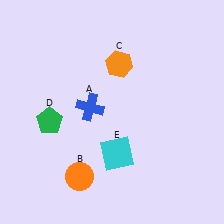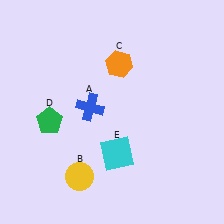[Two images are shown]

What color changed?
The circle (B) changed from orange in Image 1 to yellow in Image 2.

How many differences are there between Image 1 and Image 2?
There is 1 difference between the two images.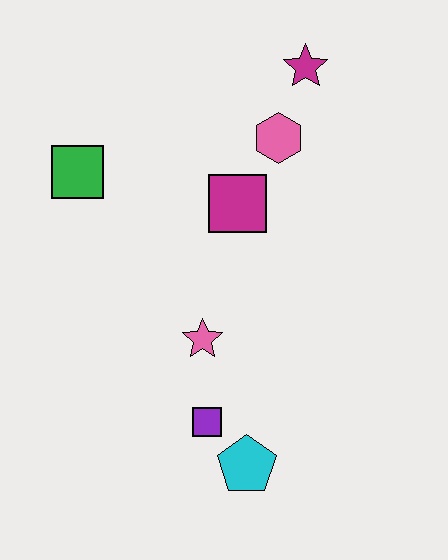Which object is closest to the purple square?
The cyan pentagon is closest to the purple square.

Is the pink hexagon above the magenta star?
No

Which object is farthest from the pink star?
The magenta star is farthest from the pink star.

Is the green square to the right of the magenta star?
No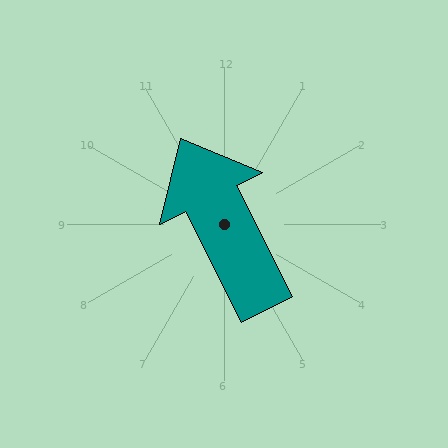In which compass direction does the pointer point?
Northwest.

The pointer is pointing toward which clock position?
Roughly 11 o'clock.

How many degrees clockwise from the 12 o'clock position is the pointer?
Approximately 333 degrees.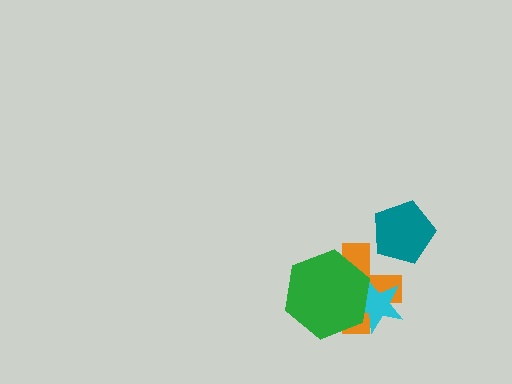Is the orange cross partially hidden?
Yes, it is partially covered by another shape.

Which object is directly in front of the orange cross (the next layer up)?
The cyan star is directly in front of the orange cross.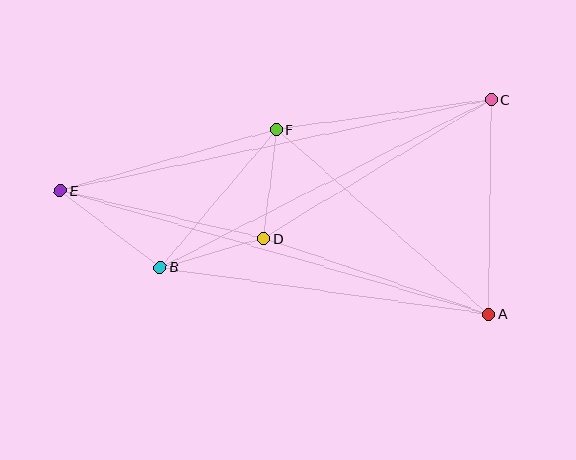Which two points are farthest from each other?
Points A and E are farthest from each other.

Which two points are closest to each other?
Points B and D are closest to each other.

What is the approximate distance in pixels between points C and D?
The distance between C and D is approximately 267 pixels.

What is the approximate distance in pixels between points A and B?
The distance between A and B is approximately 332 pixels.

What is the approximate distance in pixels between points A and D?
The distance between A and D is approximately 237 pixels.